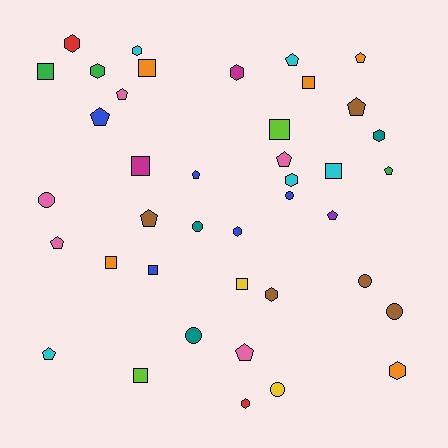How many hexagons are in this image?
There are 10 hexagons.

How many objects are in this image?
There are 40 objects.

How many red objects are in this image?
There are 2 red objects.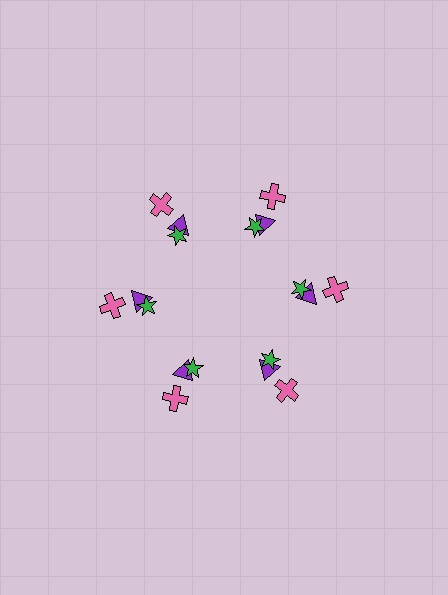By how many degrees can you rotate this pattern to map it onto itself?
The pattern maps onto itself every 60 degrees of rotation.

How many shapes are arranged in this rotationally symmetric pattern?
There are 18 shapes, arranged in 6 groups of 3.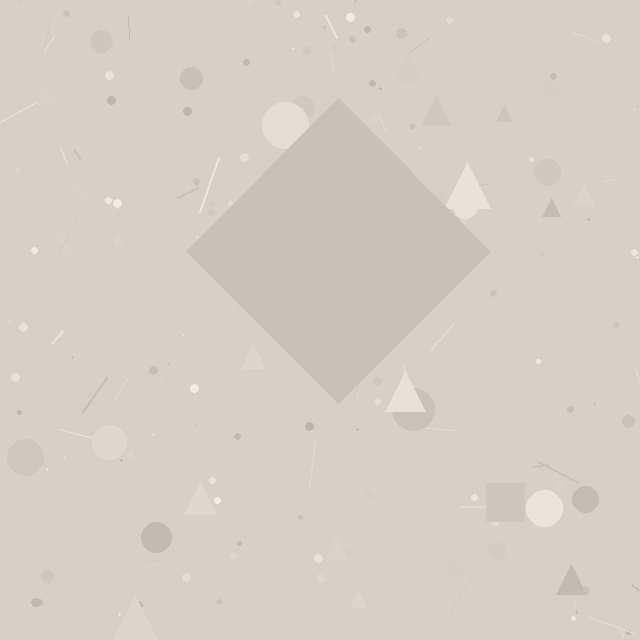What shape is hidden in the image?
A diamond is hidden in the image.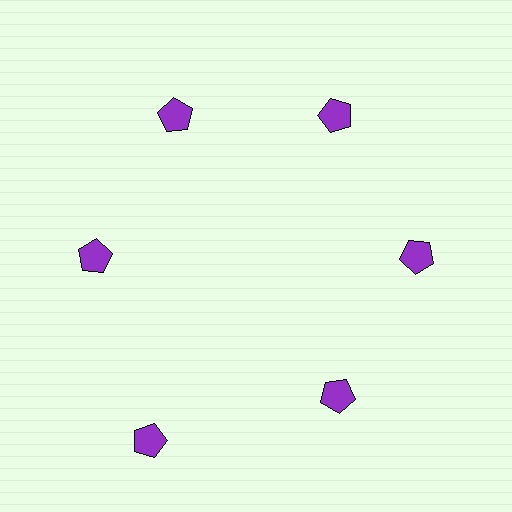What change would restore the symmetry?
The symmetry would be restored by moving it inward, back onto the ring so that all 6 pentagons sit at equal angles and equal distance from the center.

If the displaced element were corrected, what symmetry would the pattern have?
It would have 6-fold rotational symmetry — the pattern would map onto itself every 60 degrees.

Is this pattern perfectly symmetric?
No. The 6 purple pentagons are arranged in a ring, but one element near the 7 o'clock position is pushed outward from the center, breaking the 6-fold rotational symmetry.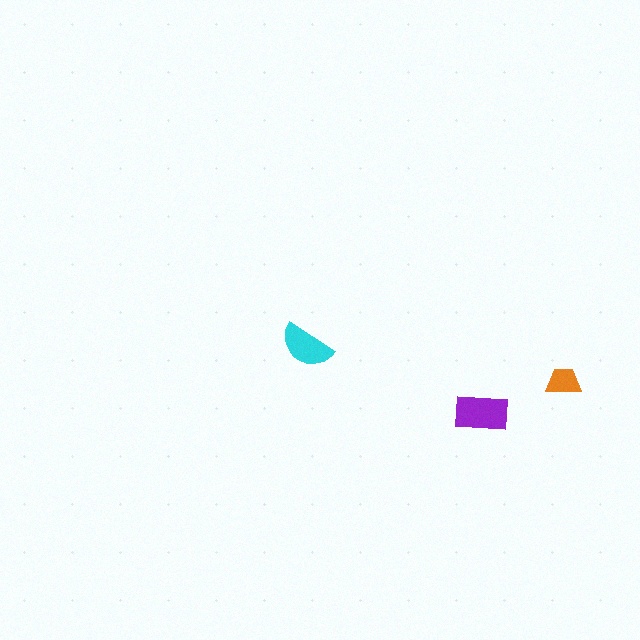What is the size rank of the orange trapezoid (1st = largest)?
3rd.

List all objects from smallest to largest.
The orange trapezoid, the cyan semicircle, the purple rectangle.